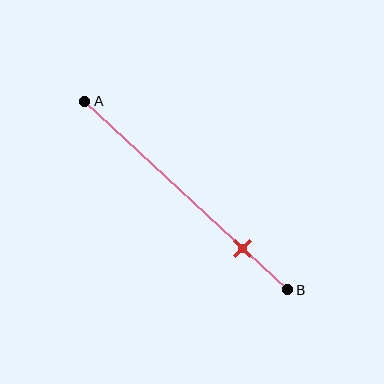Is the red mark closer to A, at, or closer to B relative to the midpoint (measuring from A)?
The red mark is closer to point B than the midpoint of segment AB.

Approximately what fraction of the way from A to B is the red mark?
The red mark is approximately 80% of the way from A to B.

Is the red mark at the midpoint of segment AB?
No, the mark is at about 80% from A, not at the 50% midpoint.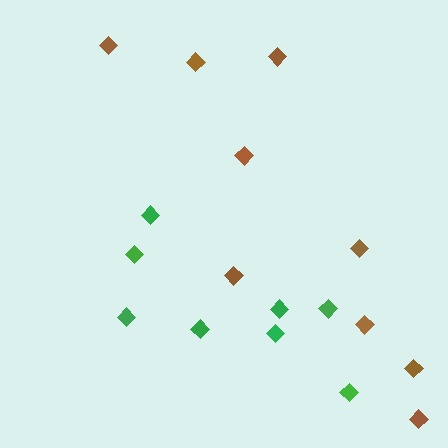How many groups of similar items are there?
There are 2 groups: one group of green diamonds (8) and one group of brown diamonds (9).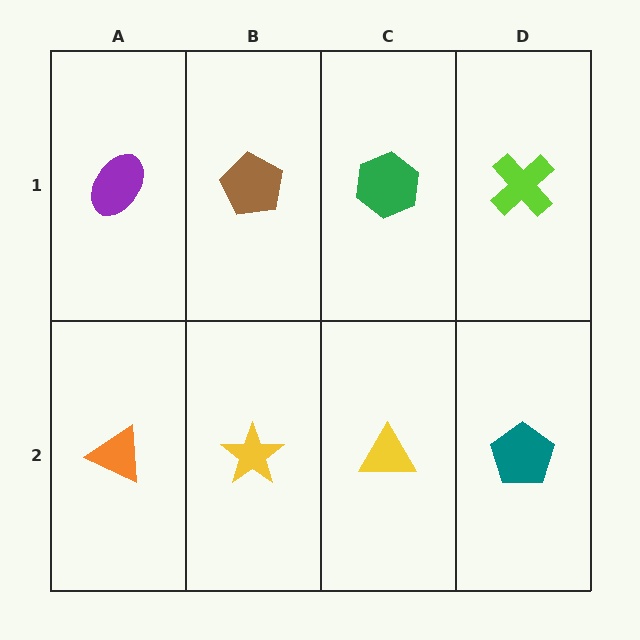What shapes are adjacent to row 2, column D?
A lime cross (row 1, column D), a yellow triangle (row 2, column C).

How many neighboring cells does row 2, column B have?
3.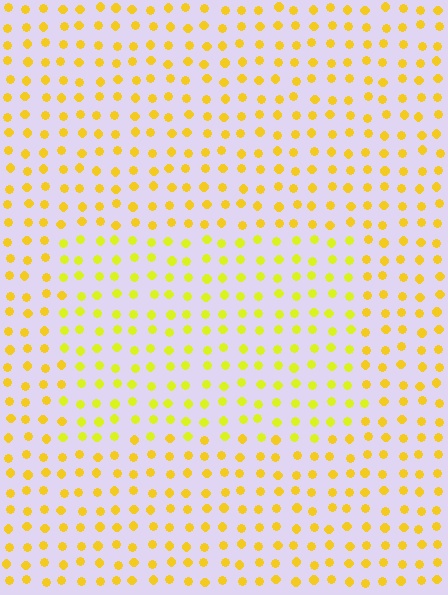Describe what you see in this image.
The image is filled with small yellow elements in a uniform arrangement. A rectangle-shaped region is visible where the elements are tinted to a slightly different hue, forming a subtle color boundary.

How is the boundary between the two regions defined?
The boundary is defined purely by a slight shift in hue (about 19 degrees). Spacing, size, and orientation are identical on both sides.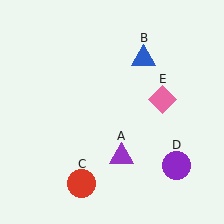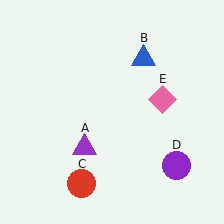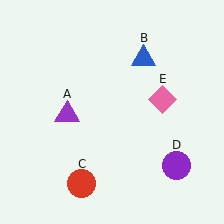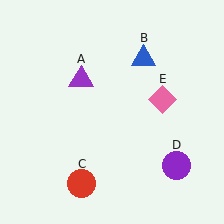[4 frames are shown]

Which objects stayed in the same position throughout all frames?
Blue triangle (object B) and red circle (object C) and purple circle (object D) and pink diamond (object E) remained stationary.